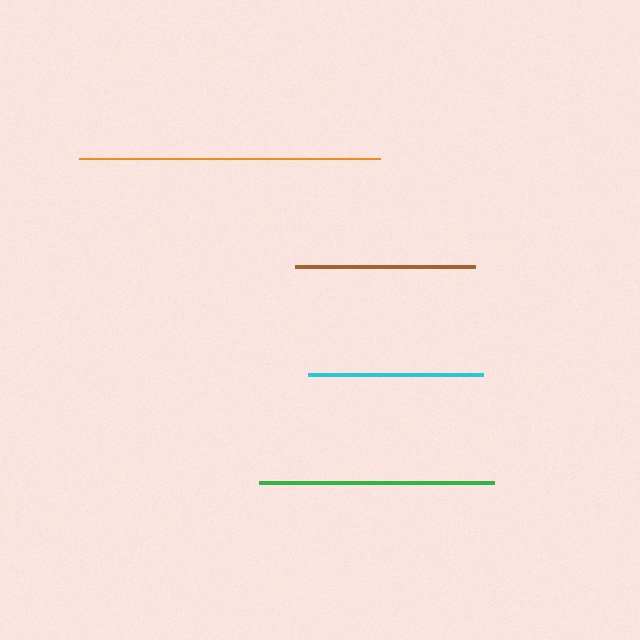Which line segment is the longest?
The orange line is the longest at approximately 301 pixels.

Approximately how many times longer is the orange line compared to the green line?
The orange line is approximately 1.3 times the length of the green line.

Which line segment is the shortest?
The cyan line is the shortest at approximately 175 pixels.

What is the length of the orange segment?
The orange segment is approximately 301 pixels long.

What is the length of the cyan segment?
The cyan segment is approximately 175 pixels long.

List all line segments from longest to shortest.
From longest to shortest: orange, green, brown, cyan.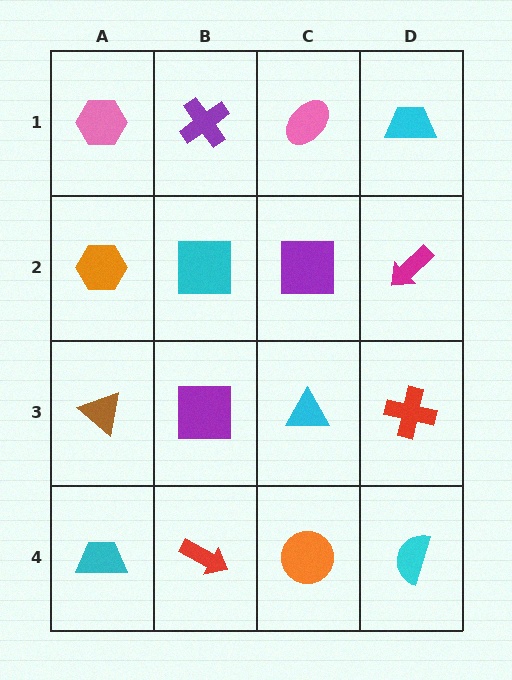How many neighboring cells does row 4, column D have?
2.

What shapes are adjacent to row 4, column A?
A brown triangle (row 3, column A), a red arrow (row 4, column B).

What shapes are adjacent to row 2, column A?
A pink hexagon (row 1, column A), a brown triangle (row 3, column A), a cyan square (row 2, column B).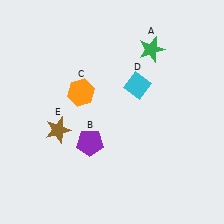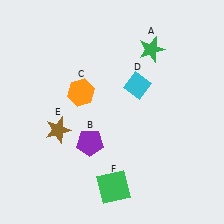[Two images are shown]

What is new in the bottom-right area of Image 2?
A green square (F) was added in the bottom-right area of Image 2.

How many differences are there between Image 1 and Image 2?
There is 1 difference between the two images.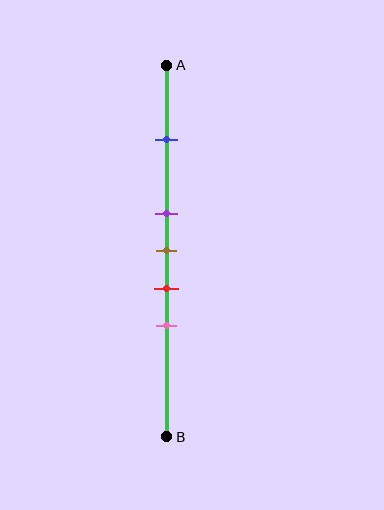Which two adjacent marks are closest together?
The purple and brown marks are the closest adjacent pair.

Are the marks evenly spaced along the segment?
No, the marks are not evenly spaced.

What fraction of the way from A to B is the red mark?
The red mark is approximately 60% (0.6) of the way from A to B.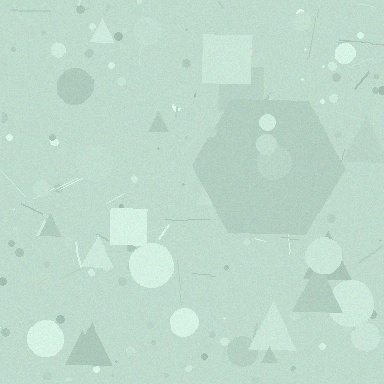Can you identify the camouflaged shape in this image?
The camouflaged shape is a hexagon.